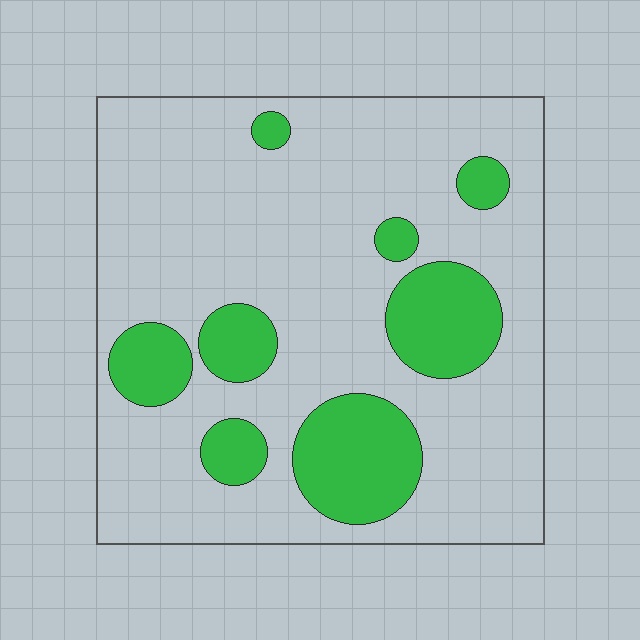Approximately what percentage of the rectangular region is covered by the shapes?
Approximately 20%.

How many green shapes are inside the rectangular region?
8.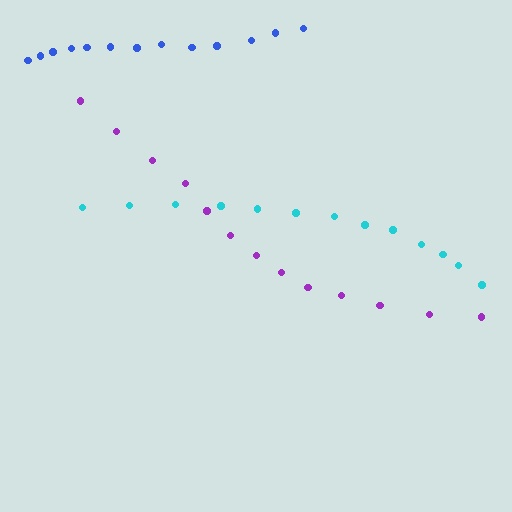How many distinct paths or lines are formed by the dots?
There are 3 distinct paths.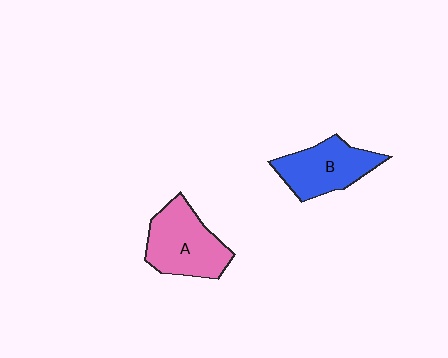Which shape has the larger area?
Shape A (pink).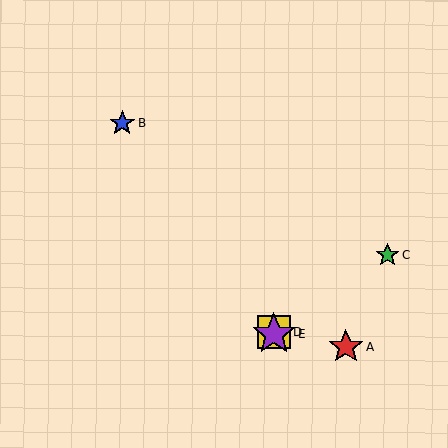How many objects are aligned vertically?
2 objects (D, E) are aligned vertically.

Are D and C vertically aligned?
No, D is at x≈274 and C is at x≈388.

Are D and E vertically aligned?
Yes, both are at x≈274.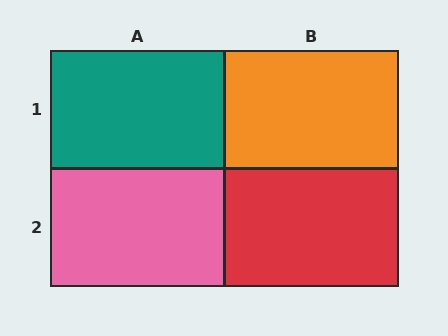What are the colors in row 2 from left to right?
Pink, red.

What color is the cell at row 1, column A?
Teal.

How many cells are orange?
1 cell is orange.